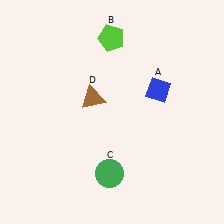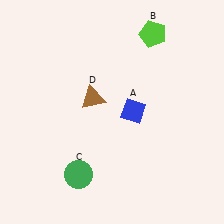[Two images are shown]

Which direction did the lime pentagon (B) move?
The lime pentagon (B) moved right.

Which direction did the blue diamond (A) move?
The blue diamond (A) moved left.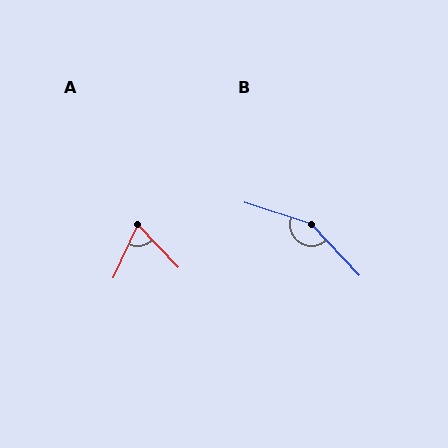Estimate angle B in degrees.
Approximately 151 degrees.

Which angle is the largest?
B, at approximately 151 degrees.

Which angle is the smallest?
A, at approximately 68 degrees.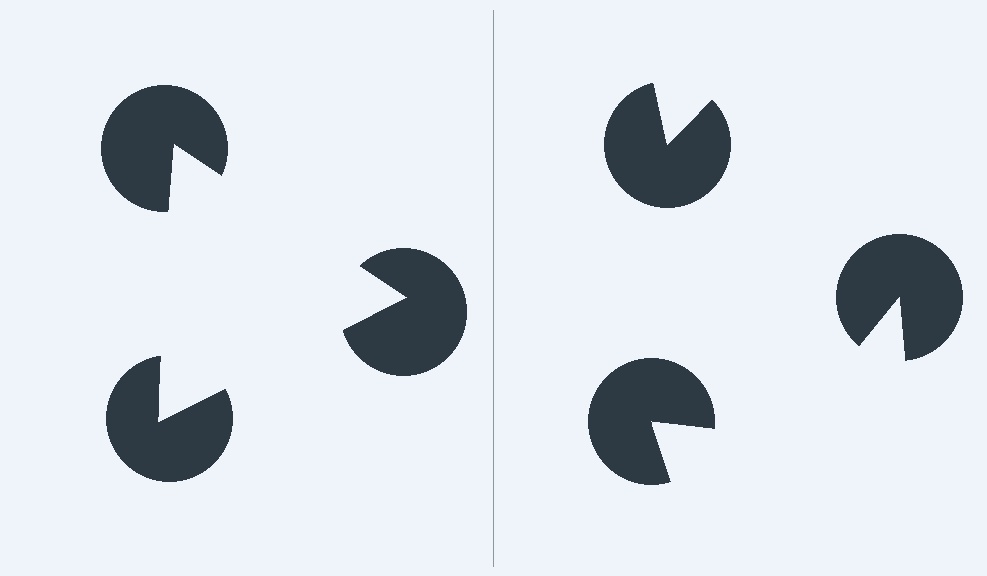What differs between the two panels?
The pac-man discs are positioned identically on both sides; only the wedge orientations differ. On the left they align to a triangle; on the right they are misaligned.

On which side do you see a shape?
An illusory triangle appears on the left side. On the right side the wedge cuts are rotated, so no coherent shape forms.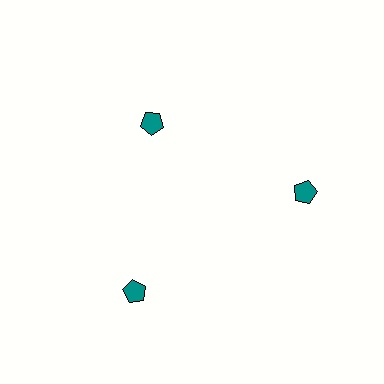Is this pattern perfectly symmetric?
No. The 3 teal pentagons are arranged in a ring, but one element near the 11 o'clock position is pulled inward toward the center, breaking the 3-fold rotational symmetry.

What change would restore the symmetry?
The symmetry would be restored by moving it outward, back onto the ring so that all 3 pentagons sit at equal angles and equal distance from the center.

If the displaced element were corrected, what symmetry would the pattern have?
It would have 3-fold rotational symmetry — the pattern would map onto itself every 120 degrees.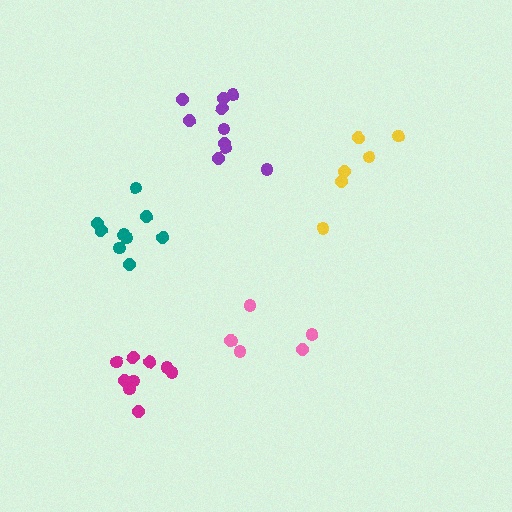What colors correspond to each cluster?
The clusters are colored: purple, magenta, pink, yellow, teal.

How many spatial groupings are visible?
There are 5 spatial groupings.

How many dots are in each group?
Group 1: 10 dots, Group 2: 9 dots, Group 3: 6 dots, Group 4: 6 dots, Group 5: 9 dots (40 total).